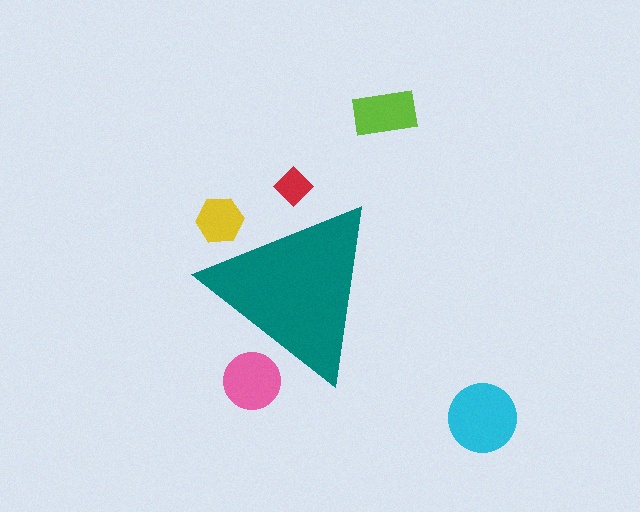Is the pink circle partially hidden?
Yes, the pink circle is partially hidden behind the teal triangle.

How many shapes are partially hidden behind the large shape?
3 shapes are partially hidden.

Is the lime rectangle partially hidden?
No, the lime rectangle is fully visible.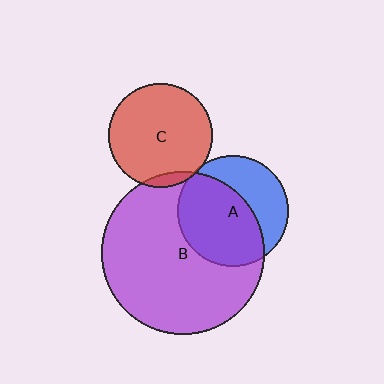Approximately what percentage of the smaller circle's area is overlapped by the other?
Approximately 5%.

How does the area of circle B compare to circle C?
Approximately 2.4 times.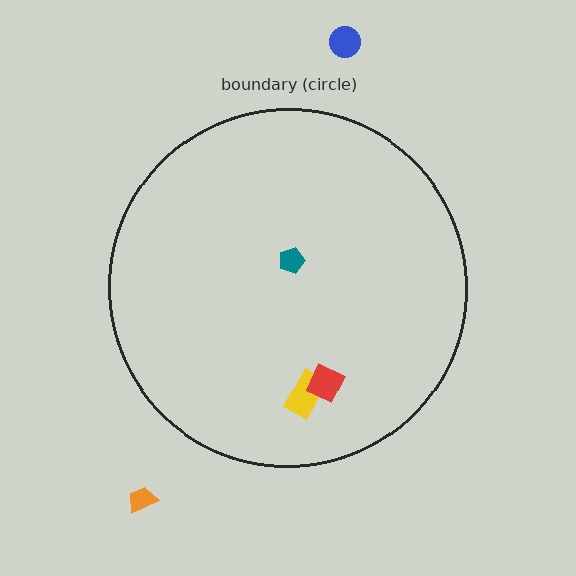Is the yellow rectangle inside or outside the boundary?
Inside.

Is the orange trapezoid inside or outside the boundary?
Outside.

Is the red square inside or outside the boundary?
Inside.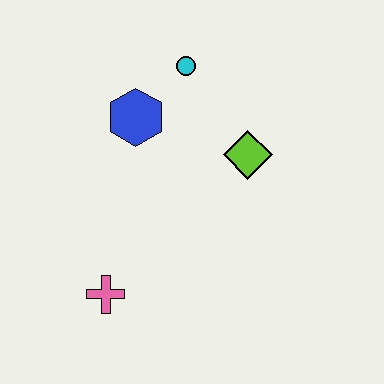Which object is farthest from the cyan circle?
The pink cross is farthest from the cyan circle.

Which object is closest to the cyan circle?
The blue hexagon is closest to the cyan circle.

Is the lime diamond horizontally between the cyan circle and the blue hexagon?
No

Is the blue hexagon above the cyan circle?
No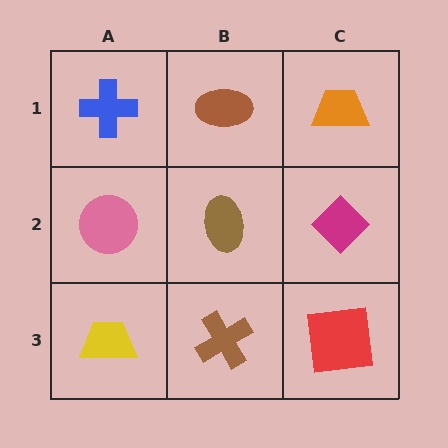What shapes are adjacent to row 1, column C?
A magenta diamond (row 2, column C), a brown ellipse (row 1, column B).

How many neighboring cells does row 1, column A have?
2.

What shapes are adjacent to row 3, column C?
A magenta diamond (row 2, column C), a brown cross (row 3, column B).